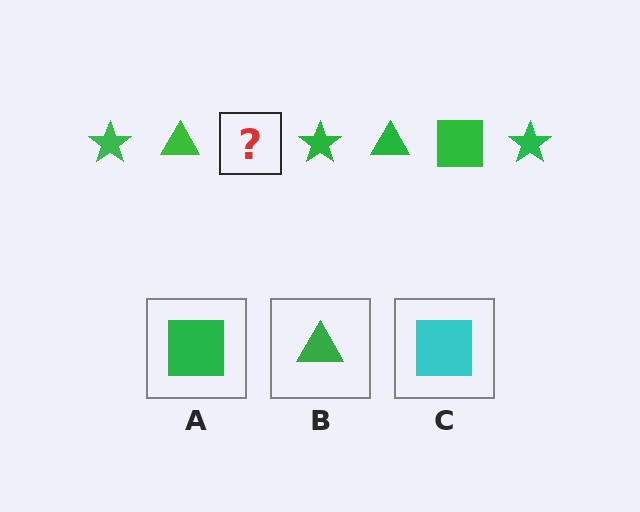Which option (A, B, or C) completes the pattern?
A.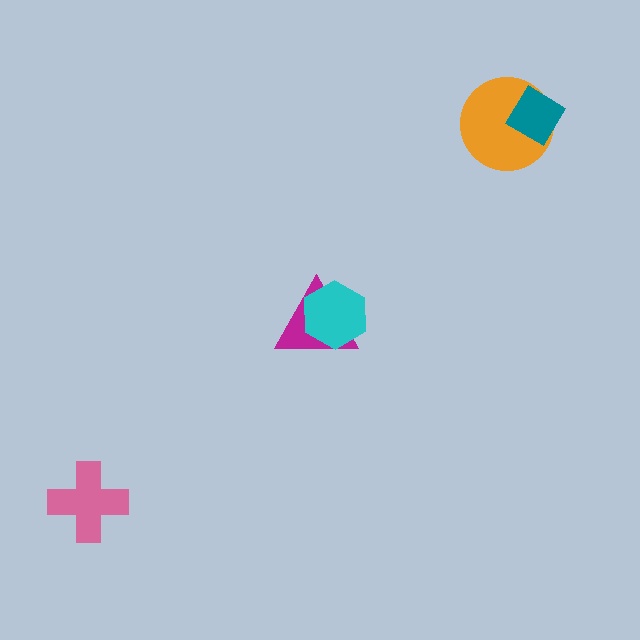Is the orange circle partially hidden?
Yes, it is partially covered by another shape.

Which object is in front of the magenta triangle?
The cyan hexagon is in front of the magenta triangle.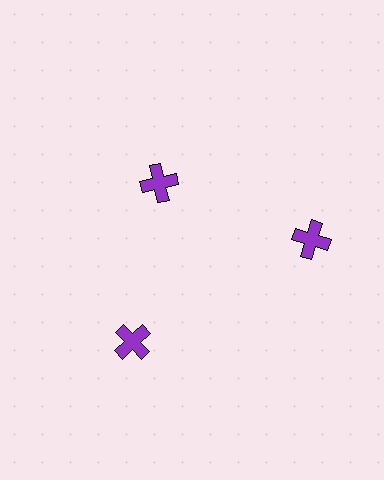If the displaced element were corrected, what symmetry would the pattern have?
It would have 3-fold rotational symmetry — the pattern would map onto itself every 120 degrees.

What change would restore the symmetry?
The symmetry would be restored by moving it outward, back onto the ring so that all 3 crosses sit at equal angles and equal distance from the center.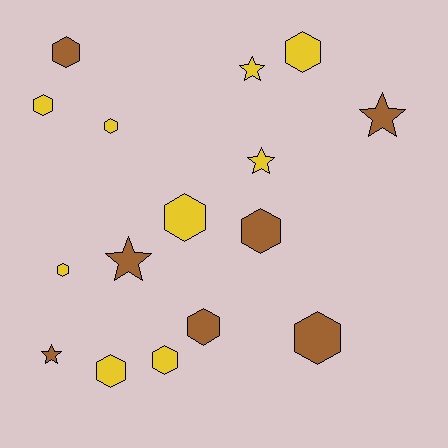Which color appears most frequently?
Yellow, with 9 objects.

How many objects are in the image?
There are 16 objects.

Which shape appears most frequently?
Hexagon, with 11 objects.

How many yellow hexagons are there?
There are 7 yellow hexagons.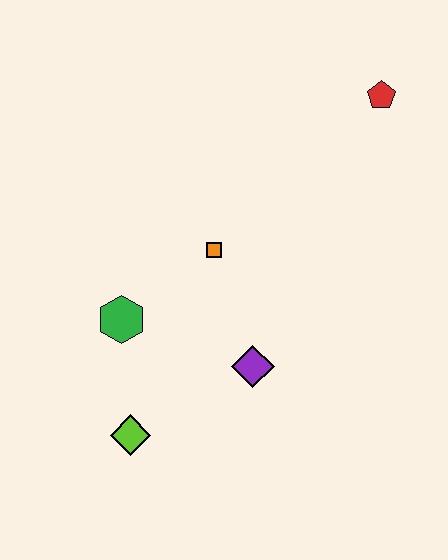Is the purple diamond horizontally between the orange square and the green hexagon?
No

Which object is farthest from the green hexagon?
The red pentagon is farthest from the green hexagon.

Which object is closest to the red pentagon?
The orange square is closest to the red pentagon.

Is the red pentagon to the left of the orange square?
No